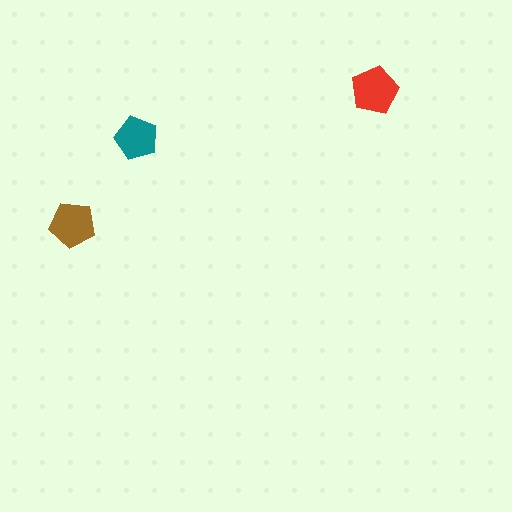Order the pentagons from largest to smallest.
the red one, the brown one, the teal one.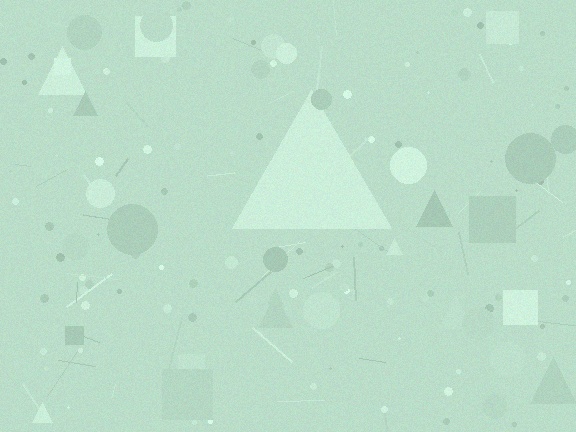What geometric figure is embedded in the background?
A triangle is embedded in the background.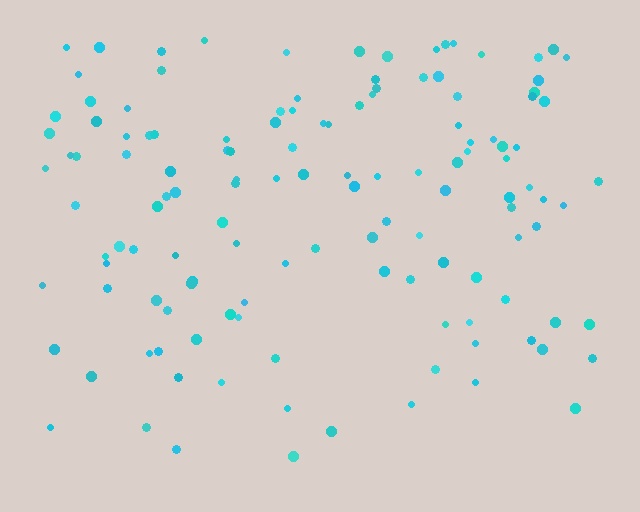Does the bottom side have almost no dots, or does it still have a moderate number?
Still a moderate number, just noticeably fewer than the top.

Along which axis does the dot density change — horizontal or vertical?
Vertical.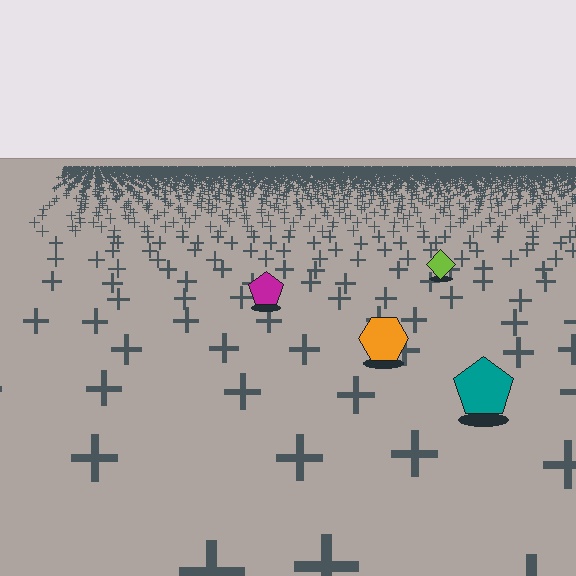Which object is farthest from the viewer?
The lime diamond is farthest from the viewer. It appears smaller and the ground texture around it is denser.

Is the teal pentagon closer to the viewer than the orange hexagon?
Yes. The teal pentagon is closer — you can tell from the texture gradient: the ground texture is coarser near it.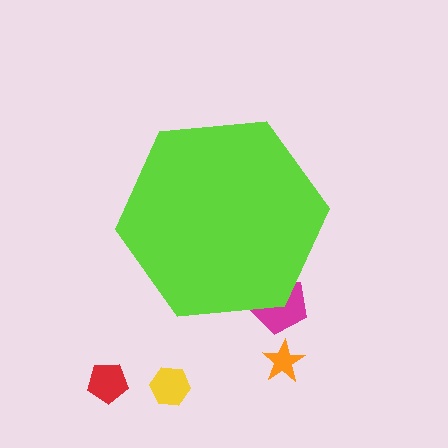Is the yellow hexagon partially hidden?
No, the yellow hexagon is fully visible.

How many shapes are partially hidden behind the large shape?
1 shape is partially hidden.